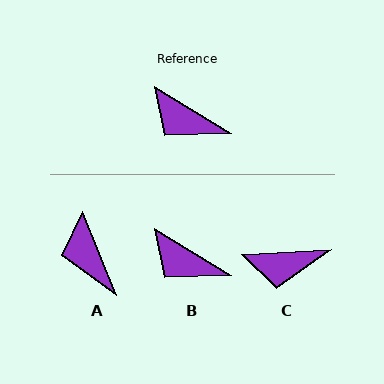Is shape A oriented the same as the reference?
No, it is off by about 37 degrees.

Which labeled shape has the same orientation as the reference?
B.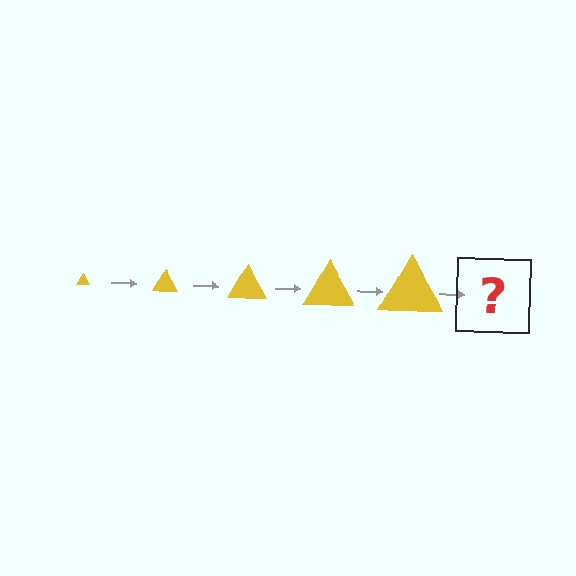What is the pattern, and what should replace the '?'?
The pattern is that the triangle gets progressively larger each step. The '?' should be a yellow triangle, larger than the previous one.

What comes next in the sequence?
The next element should be a yellow triangle, larger than the previous one.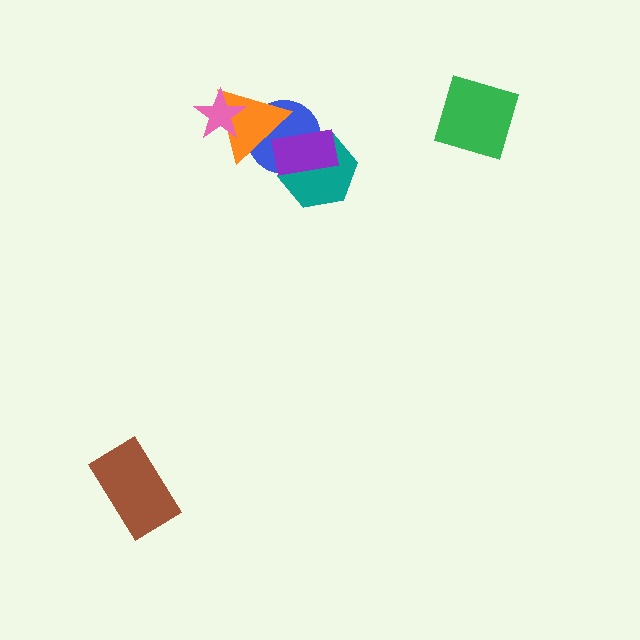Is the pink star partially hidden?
No, no other shape covers it.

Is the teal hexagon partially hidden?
Yes, it is partially covered by another shape.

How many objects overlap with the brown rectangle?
0 objects overlap with the brown rectangle.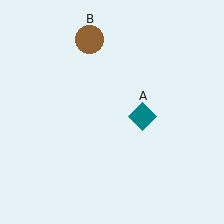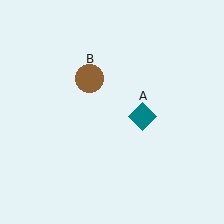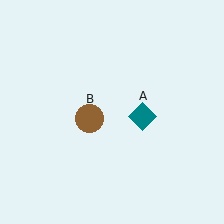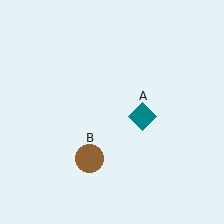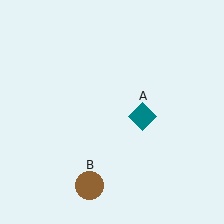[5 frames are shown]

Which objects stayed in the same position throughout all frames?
Teal diamond (object A) remained stationary.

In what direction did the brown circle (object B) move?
The brown circle (object B) moved down.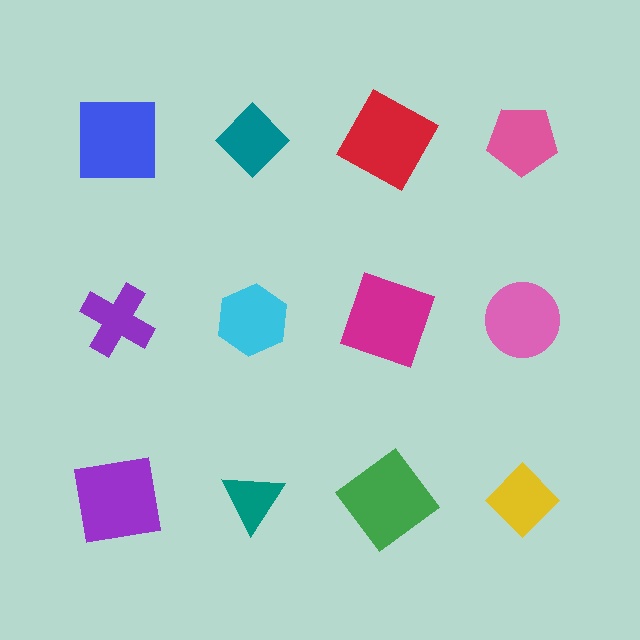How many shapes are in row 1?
4 shapes.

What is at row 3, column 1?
A purple square.